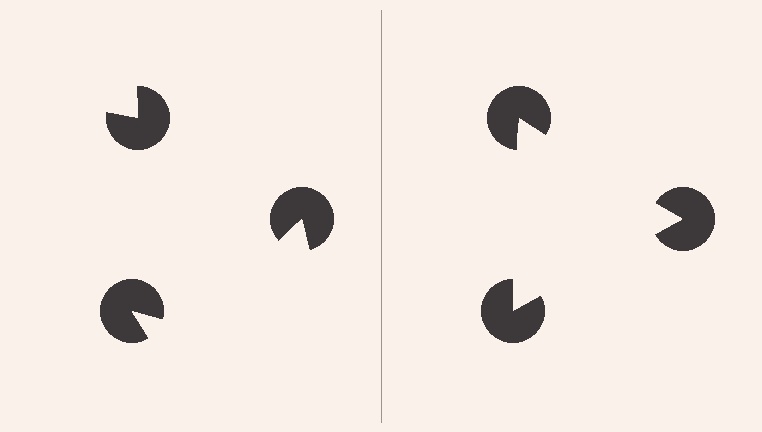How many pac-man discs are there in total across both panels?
6 — 3 on each side.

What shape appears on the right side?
An illusory triangle.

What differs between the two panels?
The pac-man discs are positioned identically on both sides; only the wedge orientations differ. On the right they align to a triangle; on the left they are misaligned.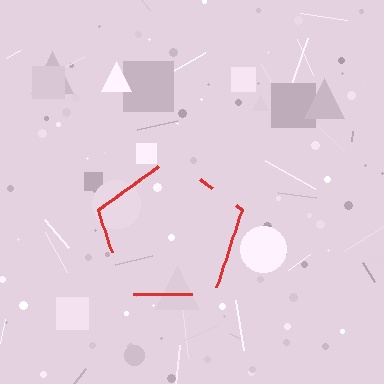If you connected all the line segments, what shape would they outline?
They would outline a pentagon.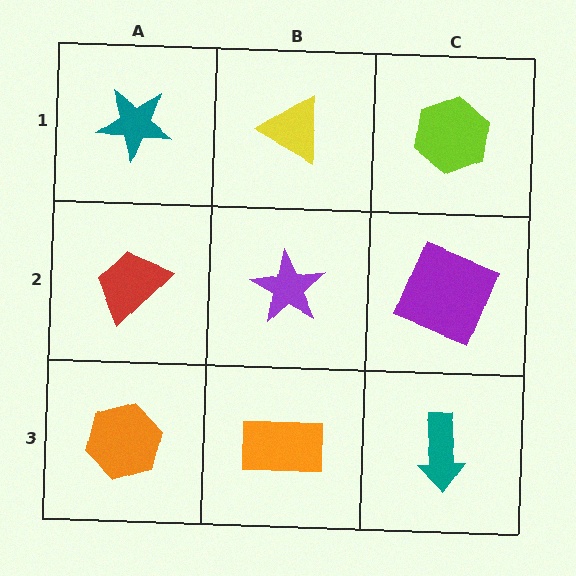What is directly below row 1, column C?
A purple square.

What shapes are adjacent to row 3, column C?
A purple square (row 2, column C), an orange rectangle (row 3, column B).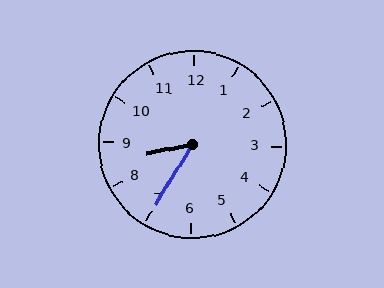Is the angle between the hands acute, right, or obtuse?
It is acute.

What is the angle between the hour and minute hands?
Approximately 48 degrees.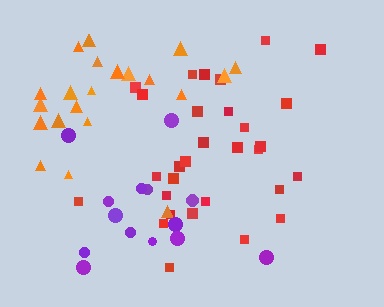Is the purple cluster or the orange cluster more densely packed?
Orange.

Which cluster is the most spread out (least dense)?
Purple.